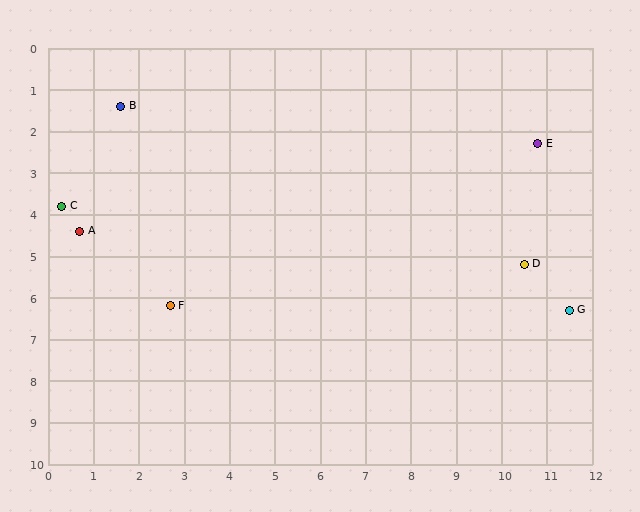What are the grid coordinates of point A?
Point A is at approximately (0.7, 4.4).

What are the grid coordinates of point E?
Point E is at approximately (10.8, 2.3).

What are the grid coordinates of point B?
Point B is at approximately (1.6, 1.4).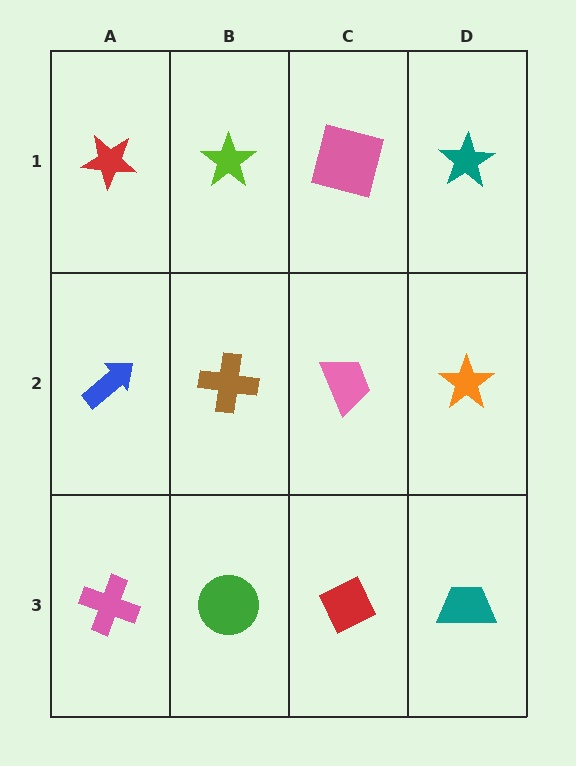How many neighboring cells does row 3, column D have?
2.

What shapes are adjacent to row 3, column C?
A pink trapezoid (row 2, column C), a green circle (row 3, column B), a teal trapezoid (row 3, column D).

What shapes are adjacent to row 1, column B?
A brown cross (row 2, column B), a red star (row 1, column A), a pink square (row 1, column C).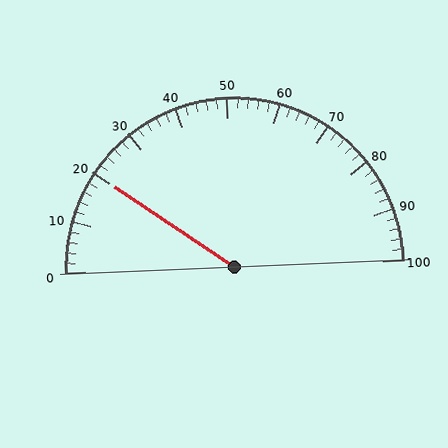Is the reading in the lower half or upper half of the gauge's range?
The reading is in the lower half of the range (0 to 100).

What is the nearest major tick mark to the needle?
The nearest major tick mark is 20.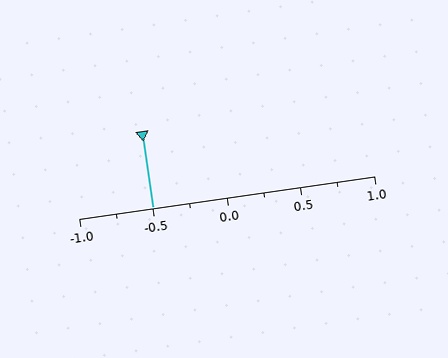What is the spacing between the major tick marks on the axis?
The major ticks are spaced 0.5 apart.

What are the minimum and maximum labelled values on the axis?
The axis runs from -1.0 to 1.0.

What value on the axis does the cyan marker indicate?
The marker indicates approximately -0.5.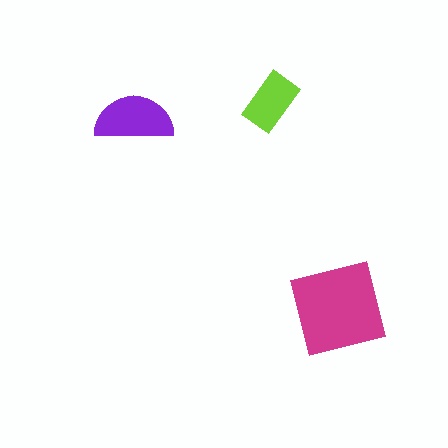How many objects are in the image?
There are 3 objects in the image.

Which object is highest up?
The lime rectangle is topmost.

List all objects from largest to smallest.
The magenta square, the purple semicircle, the lime rectangle.